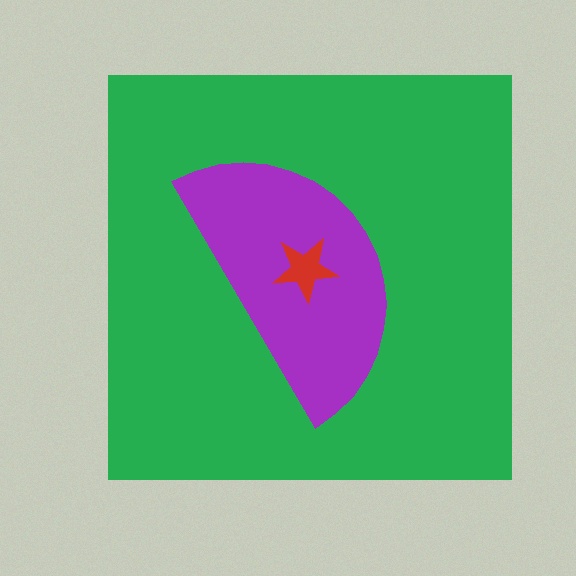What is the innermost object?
The red star.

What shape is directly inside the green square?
The purple semicircle.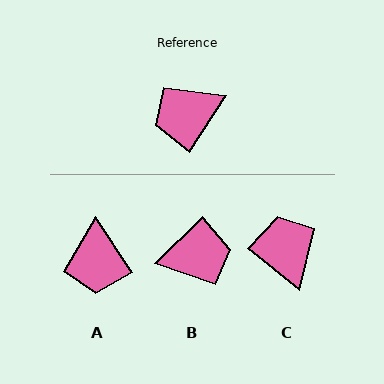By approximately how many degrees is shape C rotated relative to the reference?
Approximately 96 degrees clockwise.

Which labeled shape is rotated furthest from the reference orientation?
B, about 168 degrees away.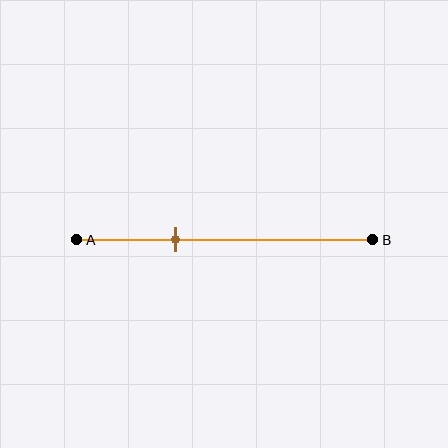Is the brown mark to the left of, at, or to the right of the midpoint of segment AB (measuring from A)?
The brown mark is to the left of the midpoint of segment AB.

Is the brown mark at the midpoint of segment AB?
No, the mark is at about 35% from A, not at the 50% midpoint.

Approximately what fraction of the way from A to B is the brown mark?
The brown mark is approximately 35% of the way from A to B.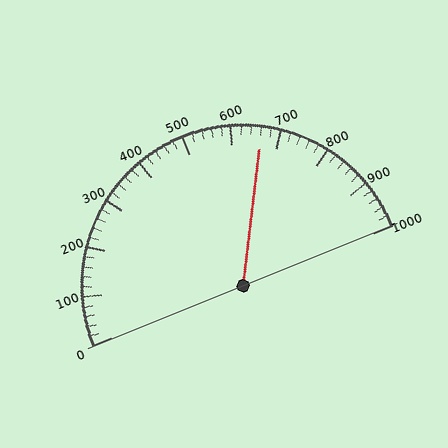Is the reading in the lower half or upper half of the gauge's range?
The reading is in the upper half of the range (0 to 1000).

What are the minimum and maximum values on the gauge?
The gauge ranges from 0 to 1000.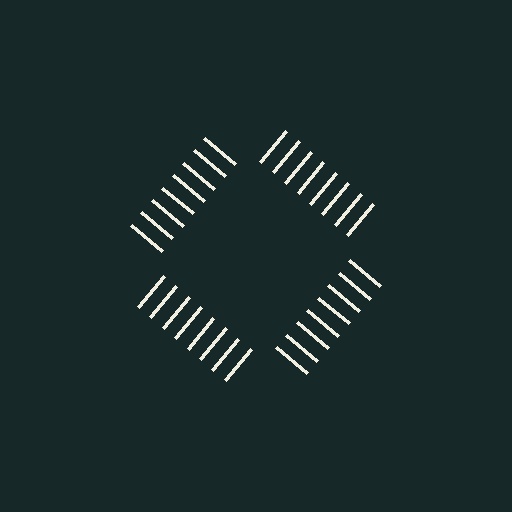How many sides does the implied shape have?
4 sides — the line-ends trace a square.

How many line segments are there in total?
32 — 8 along each of the 4 edges.